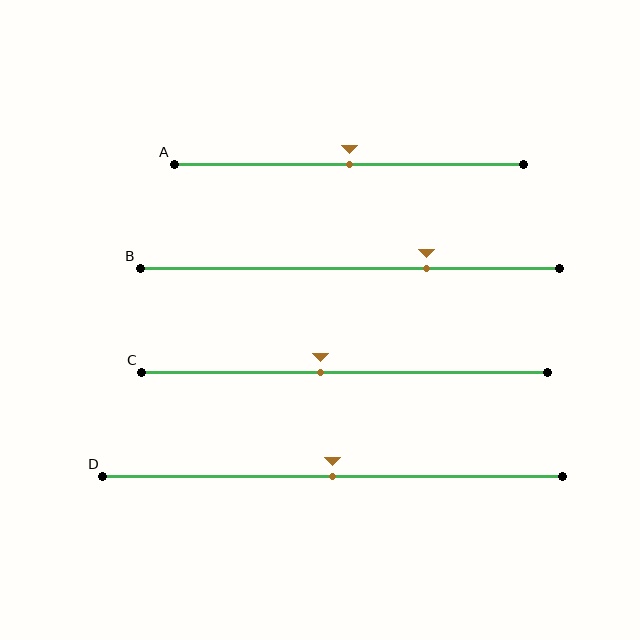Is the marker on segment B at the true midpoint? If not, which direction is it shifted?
No, the marker on segment B is shifted to the right by about 18% of the segment length.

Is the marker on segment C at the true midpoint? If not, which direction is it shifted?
No, the marker on segment C is shifted to the left by about 6% of the segment length.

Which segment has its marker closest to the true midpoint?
Segment A has its marker closest to the true midpoint.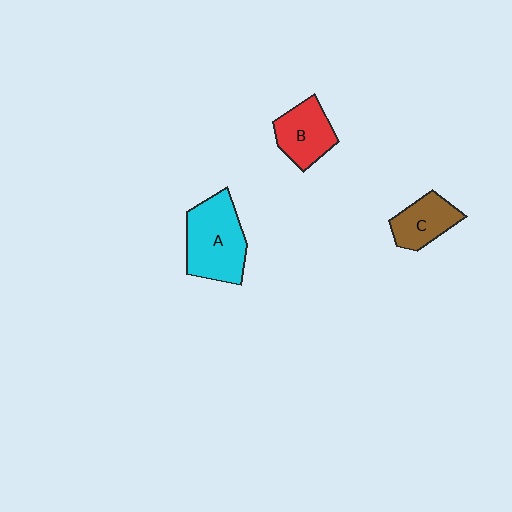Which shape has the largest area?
Shape A (cyan).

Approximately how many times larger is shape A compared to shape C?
Approximately 1.7 times.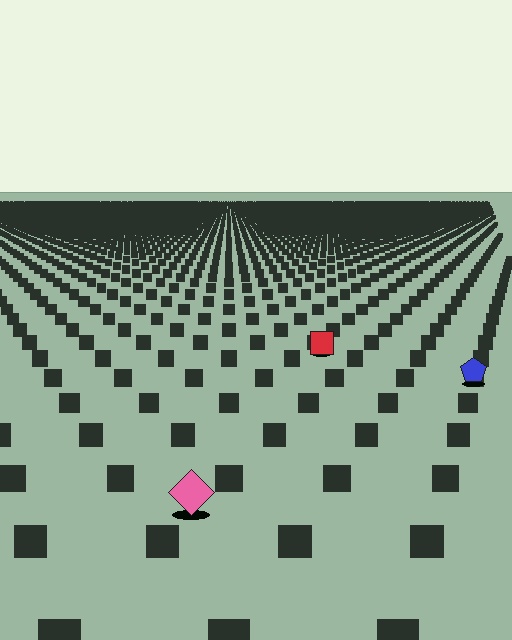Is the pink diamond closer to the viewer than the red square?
Yes. The pink diamond is closer — you can tell from the texture gradient: the ground texture is coarser near it.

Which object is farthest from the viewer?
The red square is farthest from the viewer. It appears smaller and the ground texture around it is denser.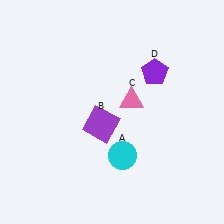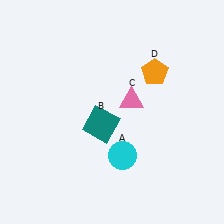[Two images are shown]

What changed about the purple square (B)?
In Image 1, B is purple. In Image 2, it changed to teal.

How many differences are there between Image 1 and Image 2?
There are 2 differences between the two images.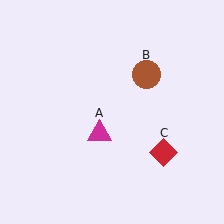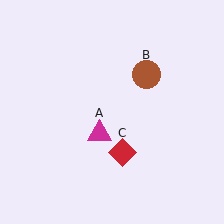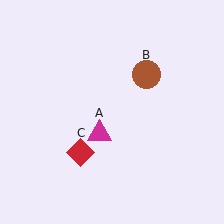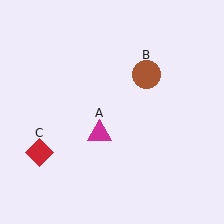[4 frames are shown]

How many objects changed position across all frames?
1 object changed position: red diamond (object C).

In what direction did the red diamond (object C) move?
The red diamond (object C) moved left.